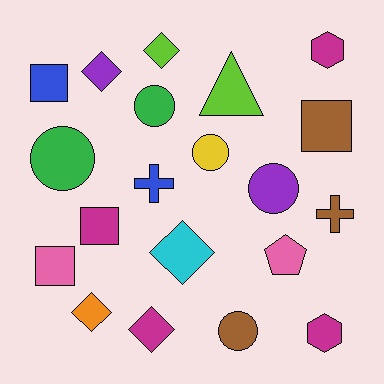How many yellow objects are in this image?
There is 1 yellow object.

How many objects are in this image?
There are 20 objects.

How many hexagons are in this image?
There are 2 hexagons.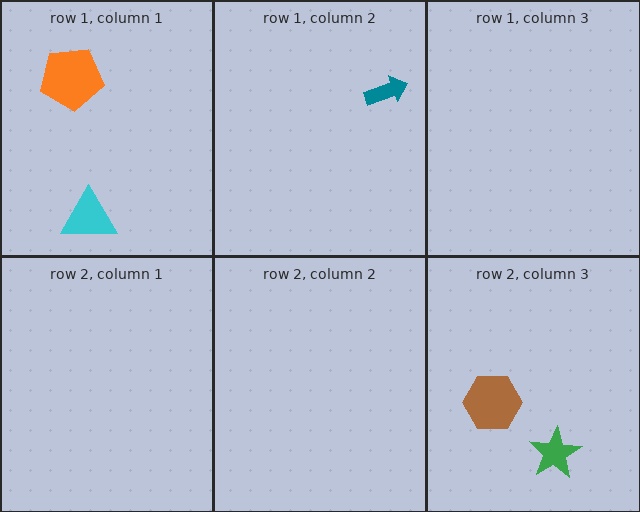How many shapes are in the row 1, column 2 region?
1.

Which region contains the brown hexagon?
The row 2, column 3 region.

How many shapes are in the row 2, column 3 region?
2.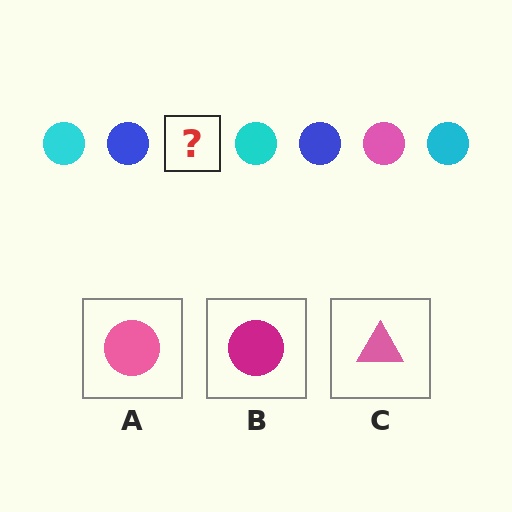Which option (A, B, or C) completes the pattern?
A.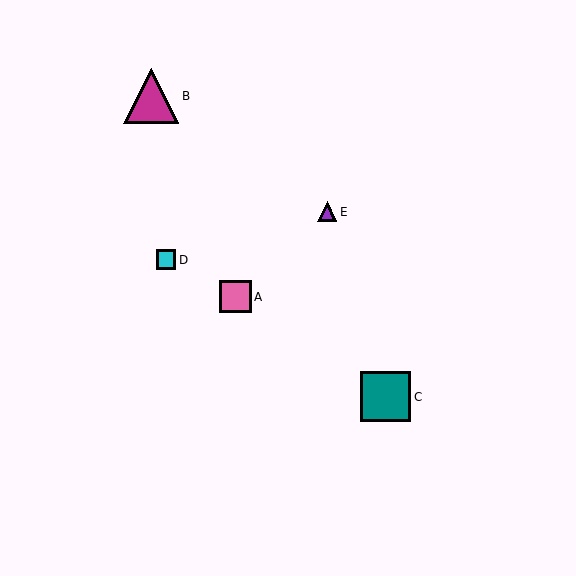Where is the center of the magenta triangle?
The center of the magenta triangle is at (151, 96).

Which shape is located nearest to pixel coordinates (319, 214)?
The purple triangle (labeled E) at (327, 212) is nearest to that location.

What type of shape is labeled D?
Shape D is a cyan square.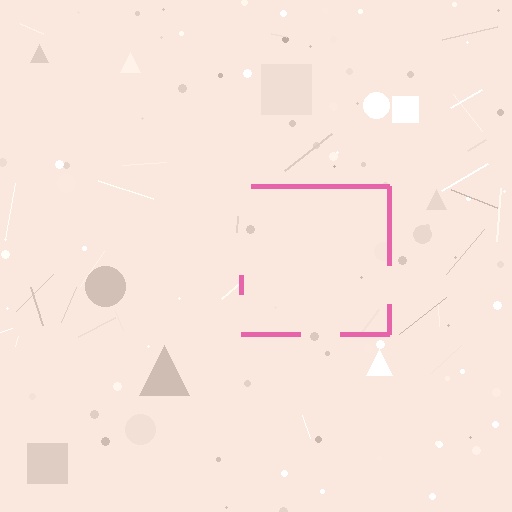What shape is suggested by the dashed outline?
The dashed outline suggests a square.